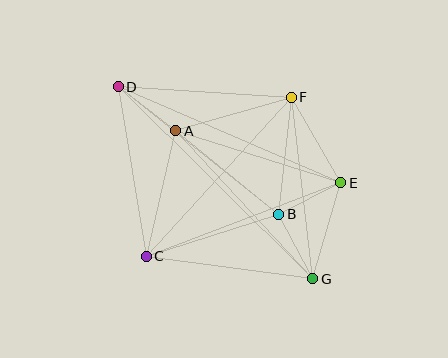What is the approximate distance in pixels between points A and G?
The distance between A and G is approximately 202 pixels.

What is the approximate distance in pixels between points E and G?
The distance between E and G is approximately 100 pixels.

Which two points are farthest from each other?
Points D and G are farthest from each other.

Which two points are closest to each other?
Points B and E are closest to each other.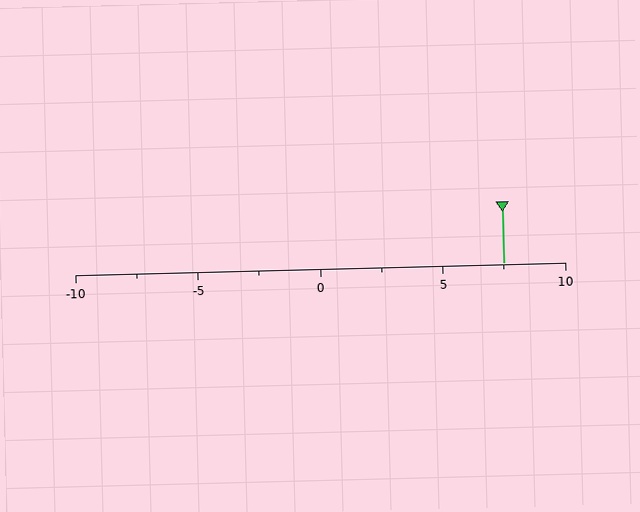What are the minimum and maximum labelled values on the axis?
The axis runs from -10 to 10.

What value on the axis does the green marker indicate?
The marker indicates approximately 7.5.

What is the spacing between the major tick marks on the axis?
The major ticks are spaced 5 apart.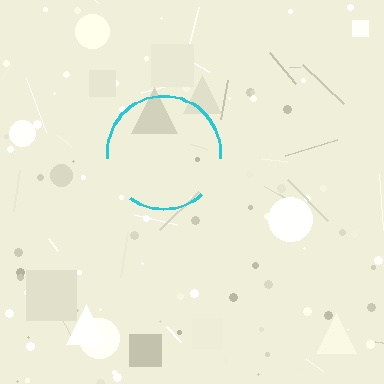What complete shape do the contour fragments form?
The contour fragments form a circle.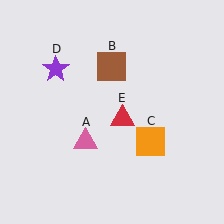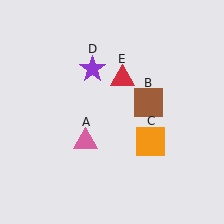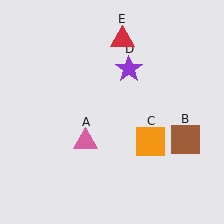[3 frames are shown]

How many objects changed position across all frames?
3 objects changed position: brown square (object B), purple star (object D), red triangle (object E).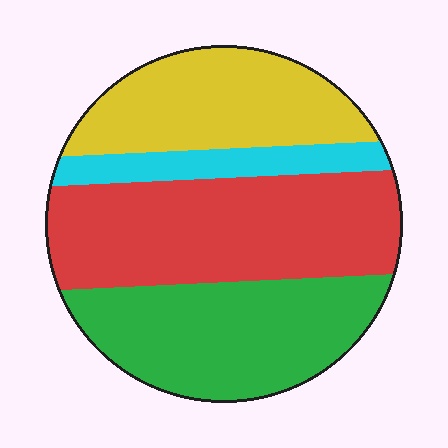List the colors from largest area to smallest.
From largest to smallest: red, green, yellow, cyan.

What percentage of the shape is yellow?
Yellow covers about 25% of the shape.